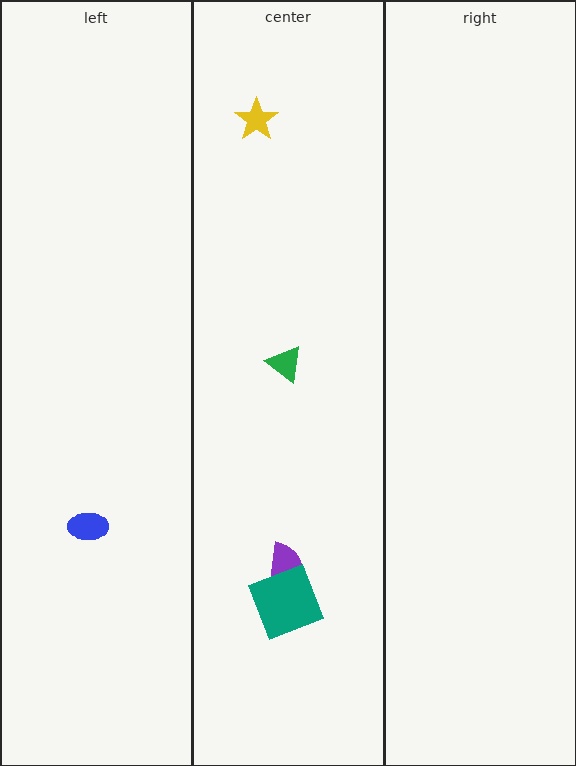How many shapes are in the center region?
4.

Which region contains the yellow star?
The center region.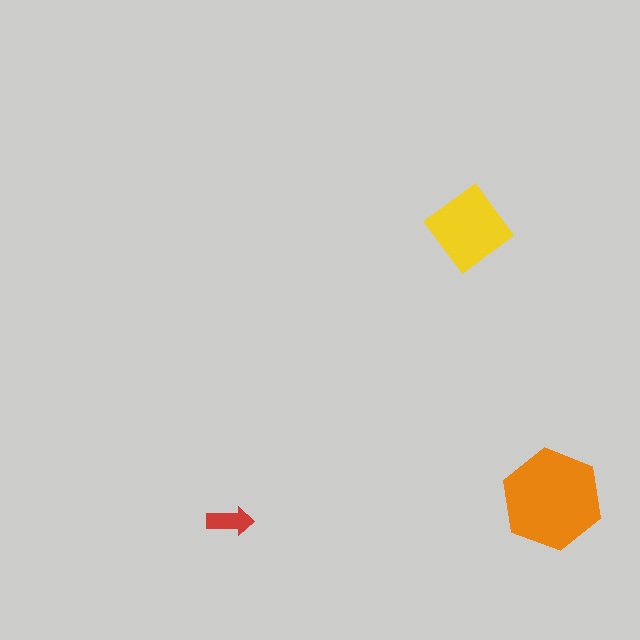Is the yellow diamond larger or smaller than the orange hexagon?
Smaller.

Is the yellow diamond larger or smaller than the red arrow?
Larger.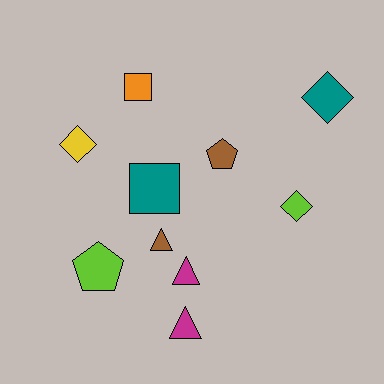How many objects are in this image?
There are 10 objects.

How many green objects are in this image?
There are no green objects.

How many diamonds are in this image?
There are 3 diamonds.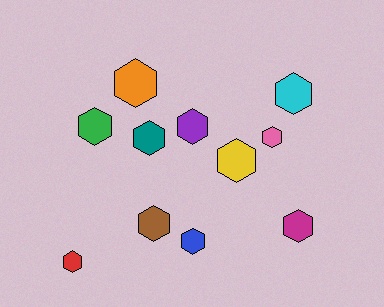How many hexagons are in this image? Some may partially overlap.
There are 11 hexagons.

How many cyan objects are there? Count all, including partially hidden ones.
There is 1 cyan object.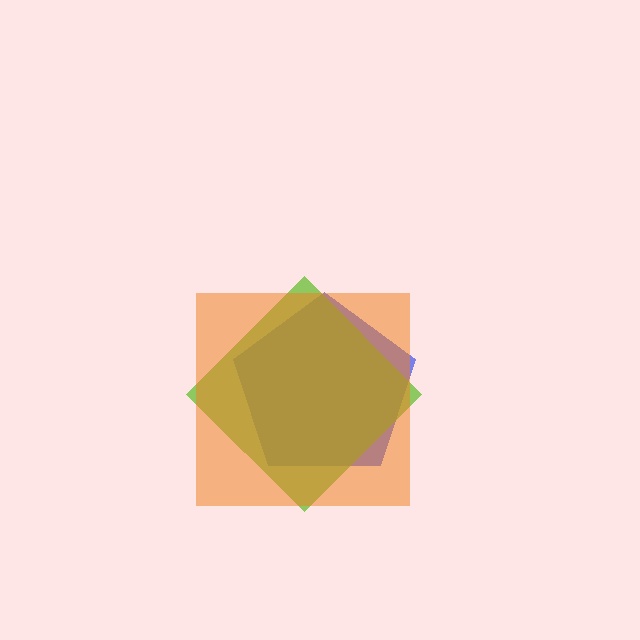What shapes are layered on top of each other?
The layered shapes are: a blue pentagon, a lime diamond, an orange square.